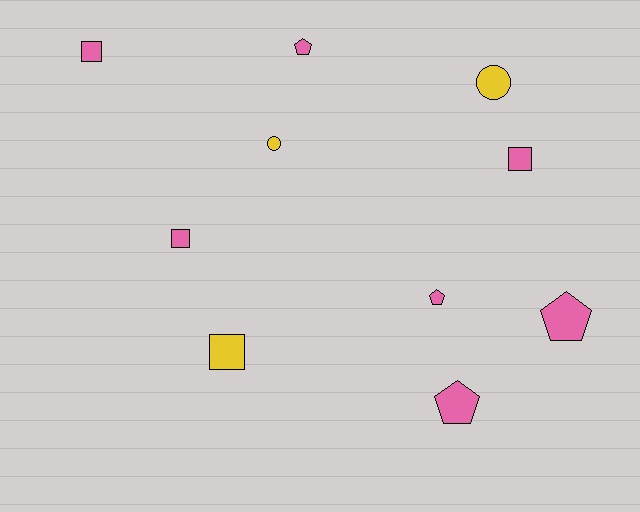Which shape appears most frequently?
Square, with 4 objects.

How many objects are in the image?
There are 10 objects.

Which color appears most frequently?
Pink, with 7 objects.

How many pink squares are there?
There are 3 pink squares.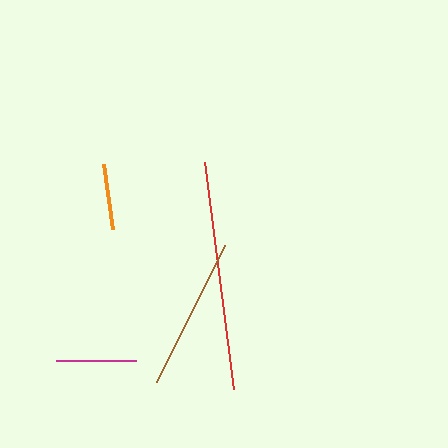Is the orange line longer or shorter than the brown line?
The brown line is longer than the orange line.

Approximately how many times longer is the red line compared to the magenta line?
The red line is approximately 2.9 times the length of the magenta line.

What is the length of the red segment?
The red segment is approximately 229 pixels long.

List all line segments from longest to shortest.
From longest to shortest: red, brown, magenta, orange.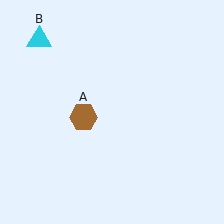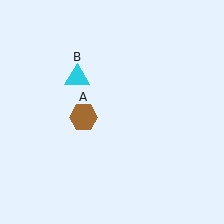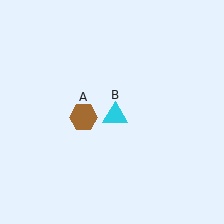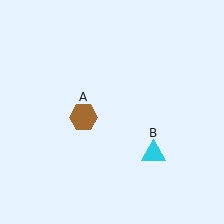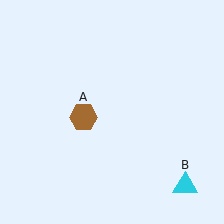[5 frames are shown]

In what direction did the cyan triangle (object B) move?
The cyan triangle (object B) moved down and to the right.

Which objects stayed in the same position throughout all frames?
Brown hexagon (object A) remained stationary.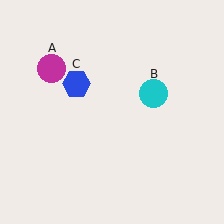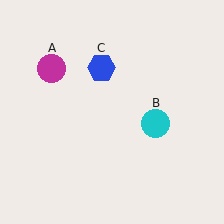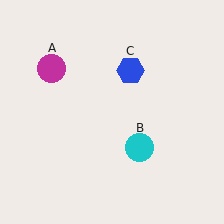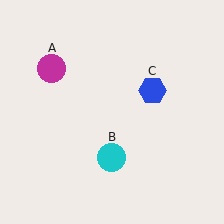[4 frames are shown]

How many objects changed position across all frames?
2 objects changed position: cyan circle (object B), blue hexagon (object C).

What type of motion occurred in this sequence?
The cyan circle (object B), blue hexagon (object C) rotated clockwise around the center of the scene.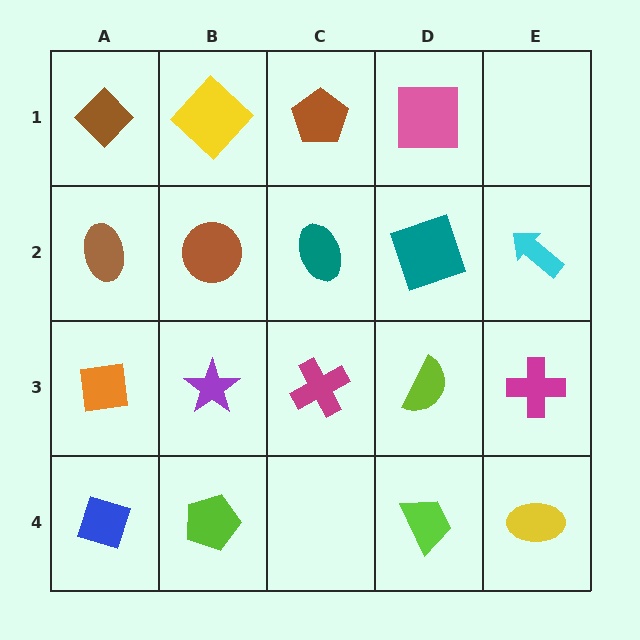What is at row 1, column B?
A yellow diamond.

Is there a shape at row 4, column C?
No, that cell is empty.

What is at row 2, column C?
A teal ellipse.